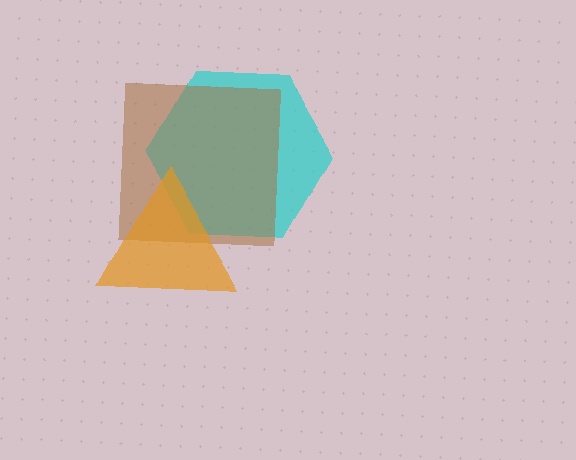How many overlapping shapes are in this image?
There are 3 overlapping shapes in the image.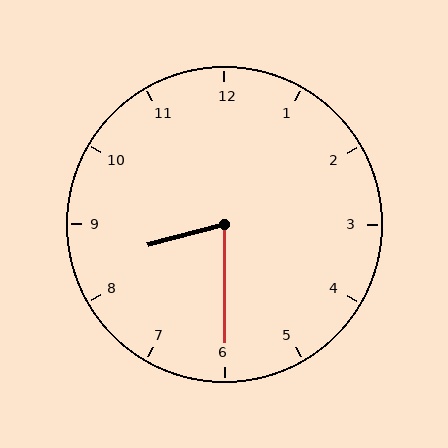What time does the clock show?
8:30.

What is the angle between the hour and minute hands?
Approximately 75 degrees.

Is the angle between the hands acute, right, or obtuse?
It is acute.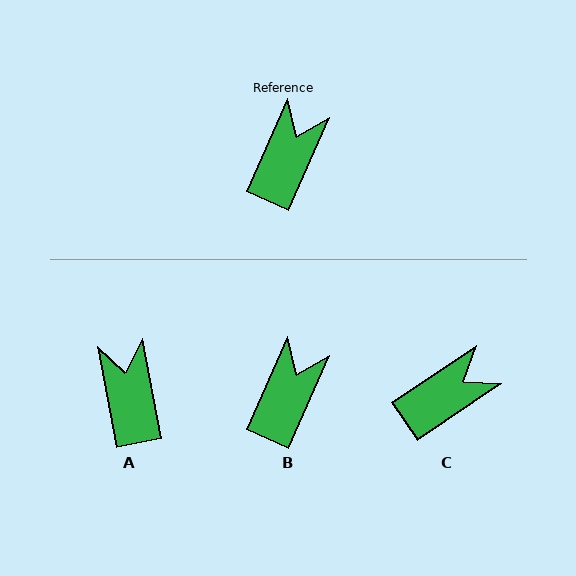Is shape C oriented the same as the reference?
No, it is off by about 32 degrees.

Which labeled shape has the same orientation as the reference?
B.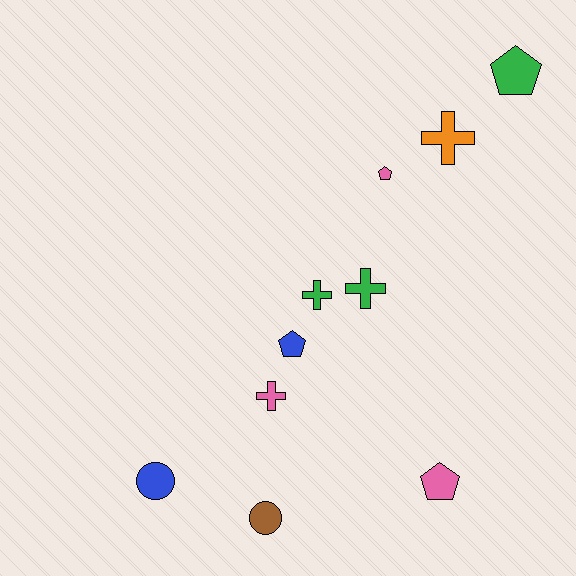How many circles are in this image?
There are 2 circles.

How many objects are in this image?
There are 10 objects.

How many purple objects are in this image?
There are no purple objects.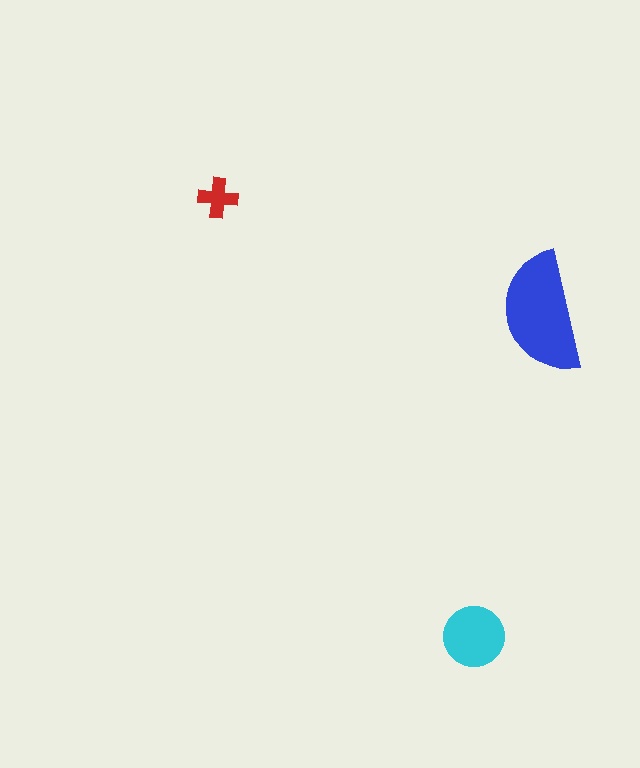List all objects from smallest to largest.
The red cross, the cyan circle, the blue semicircle.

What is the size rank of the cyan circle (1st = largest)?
2nd.